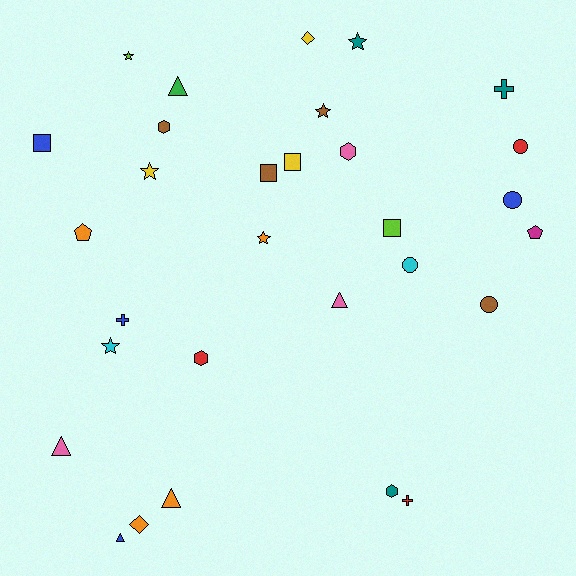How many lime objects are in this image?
There are 2 lime objects.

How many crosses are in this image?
There are 3 crosses.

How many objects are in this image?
There are 30 objects.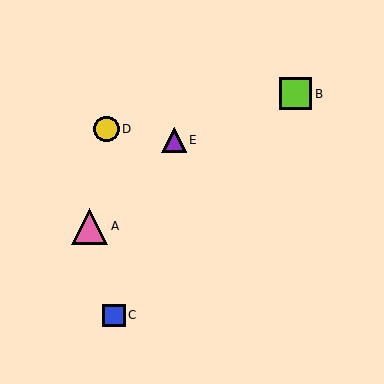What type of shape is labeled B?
Shape B is a lime square.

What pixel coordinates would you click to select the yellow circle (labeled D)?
Click at (107, 129) to select the yellow circle D.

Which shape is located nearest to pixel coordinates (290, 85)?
The lime square (labeled B) at (296, 94) is nearest to that location.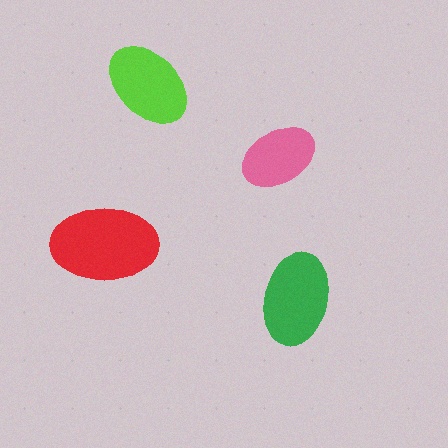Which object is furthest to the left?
The red ellipse is leftmost.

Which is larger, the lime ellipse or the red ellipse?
The red one.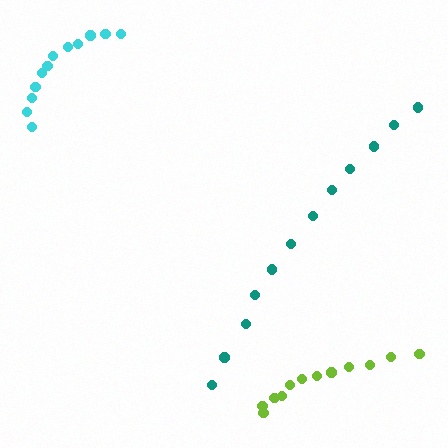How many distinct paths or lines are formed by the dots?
There are 3 distinct paths.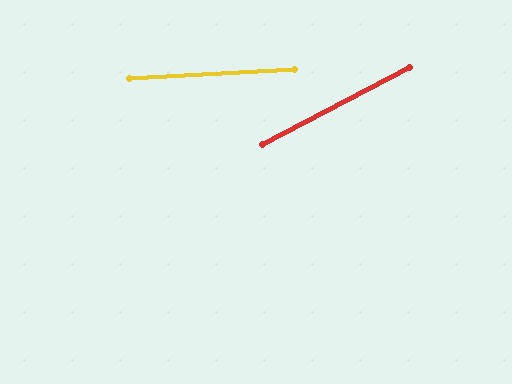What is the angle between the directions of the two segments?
Approximately 25 degrees.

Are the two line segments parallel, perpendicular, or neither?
Neither parallel nor perpendicular — they differ by about 25°.